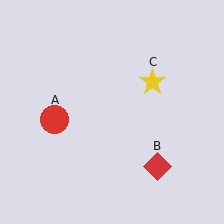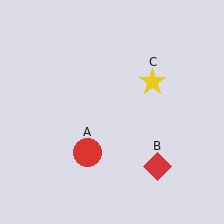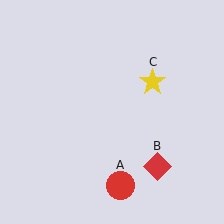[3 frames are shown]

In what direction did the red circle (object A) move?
The red circle (object A) moved down and to the right.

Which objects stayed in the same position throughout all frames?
Red diamond (object B) and yellow star (object C) remained stationary.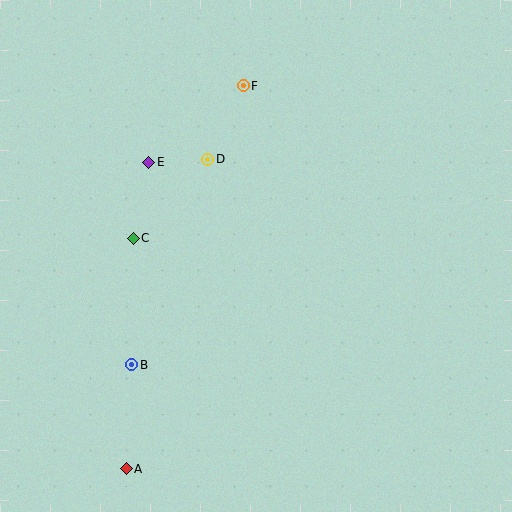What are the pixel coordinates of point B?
Point B is at (132, 365).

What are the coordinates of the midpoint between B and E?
The midpoint between B and E is at (140, 264).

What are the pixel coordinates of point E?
Point E is at (149, 162).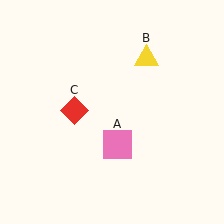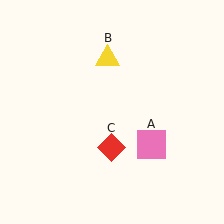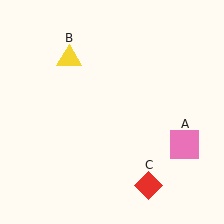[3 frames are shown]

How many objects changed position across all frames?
3 objects changed position: pink square (object A), yellow triangle (object B), red diamond (object C).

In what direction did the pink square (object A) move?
The pink square (object A) moved right.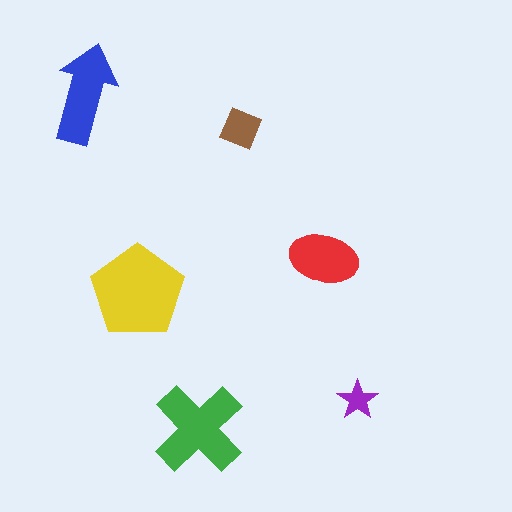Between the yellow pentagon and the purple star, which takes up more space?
The yellow pentagon.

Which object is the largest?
The yellow pentagon.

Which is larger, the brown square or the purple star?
The brown square.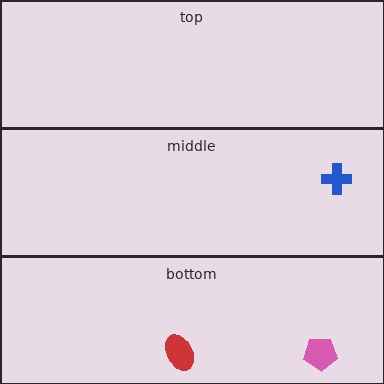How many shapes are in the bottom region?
2.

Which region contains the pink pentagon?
The bottom region.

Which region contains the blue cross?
The middle region.